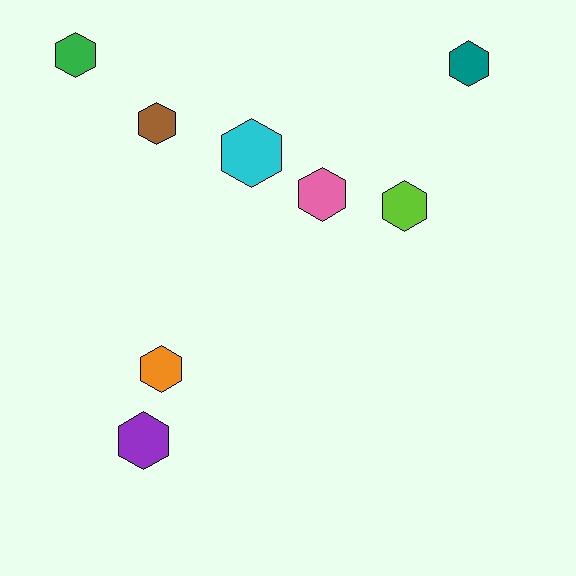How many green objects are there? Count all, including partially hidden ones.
There is 1 green object.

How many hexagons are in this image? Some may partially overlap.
There are 8 hexagons.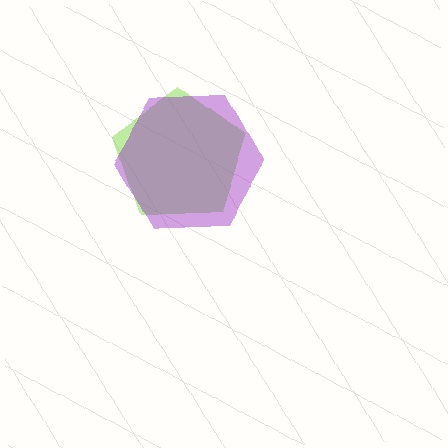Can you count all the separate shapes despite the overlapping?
Yes, there are 2 separate shapes.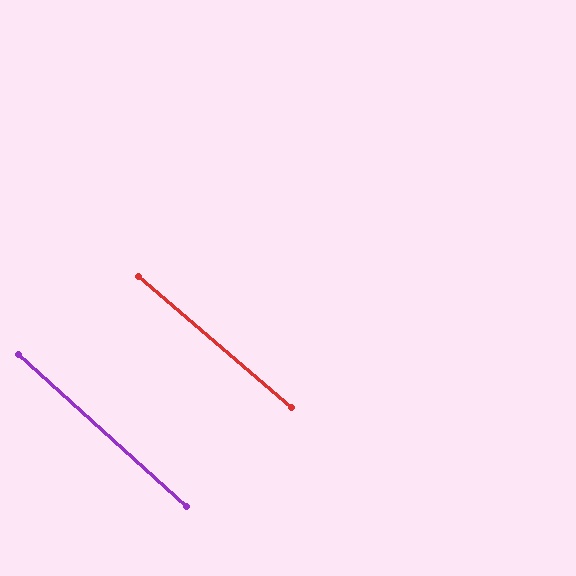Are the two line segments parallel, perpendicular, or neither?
Parallel — their directions differ by only 1.5°.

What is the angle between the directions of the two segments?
Approximately 2 degrees.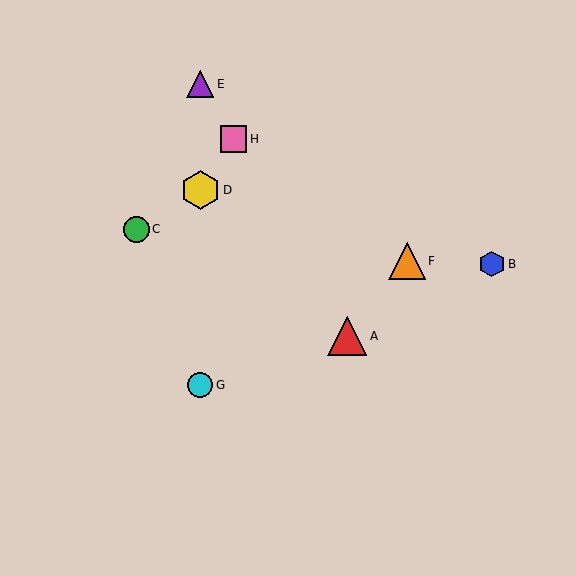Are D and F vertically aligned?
No, D is at x≈200 and F is at x≈407.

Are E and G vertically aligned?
Yes, both are at x≈200.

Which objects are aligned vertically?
Objects D, E, G are aligned vertically.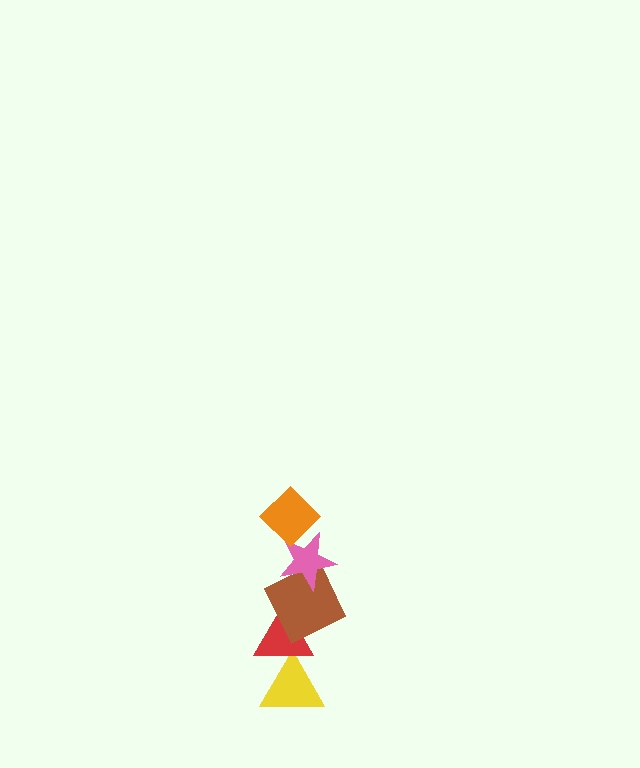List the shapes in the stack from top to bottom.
From top to bottom: the orange diamond, the pink star, the brown square, the red triangle, the yellow triangle.